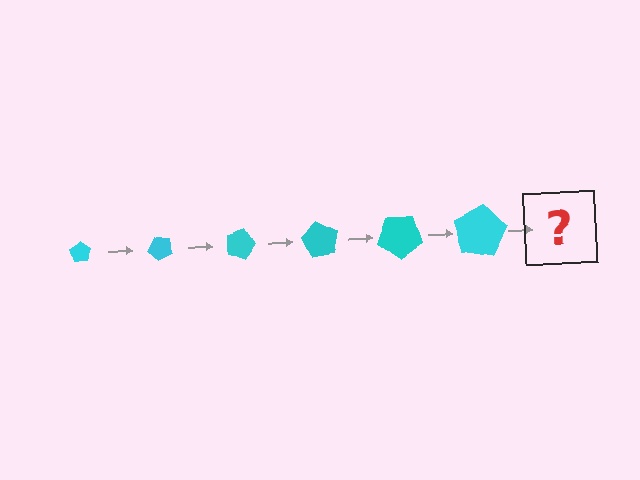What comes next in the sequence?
The next element should be a pentagon, larger than the previous one and rotated 270 degrees from the start.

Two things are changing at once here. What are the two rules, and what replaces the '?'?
The two rules are that the pentagon grows larger each step and it rotates 45 degrees each step. The '?' should be a pentagon, larger than the previous one and rotated 270 degrees from the start.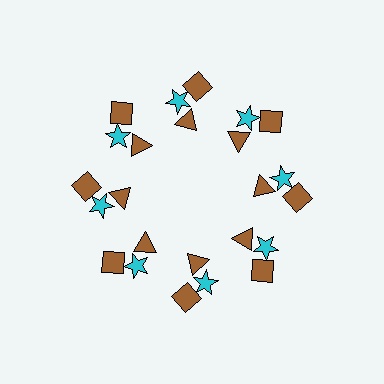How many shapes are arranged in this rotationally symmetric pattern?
There are 24 shapes, arranged in 8 groups of 3.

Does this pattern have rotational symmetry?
Yes, this pattern has 8-fold rotational symmetry. It looks the same after rotating 45 degrees around the center.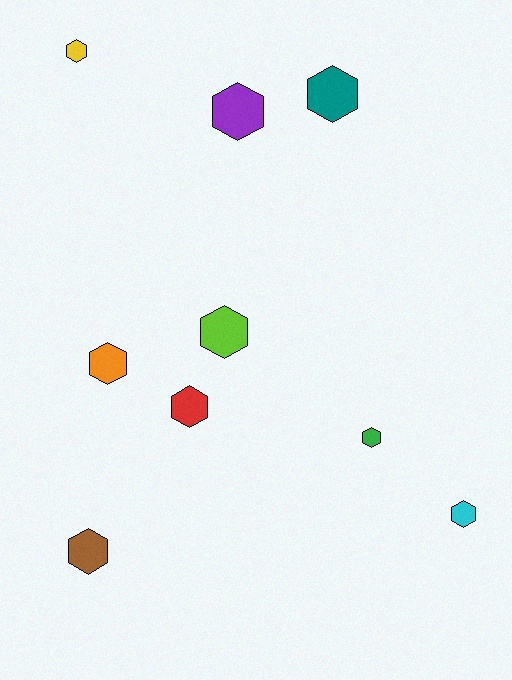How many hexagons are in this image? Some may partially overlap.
There are 9 hexagons.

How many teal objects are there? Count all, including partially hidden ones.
There is 1 teal object.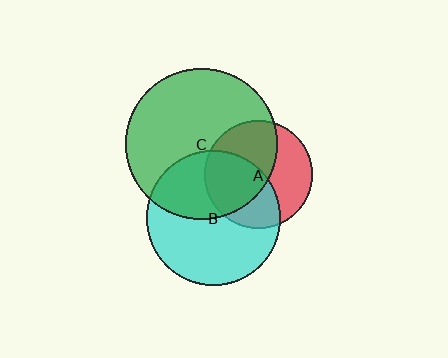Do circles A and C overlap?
Yes.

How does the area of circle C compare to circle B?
Approximately 1.3 times.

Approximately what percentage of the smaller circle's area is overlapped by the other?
Approximately 55%.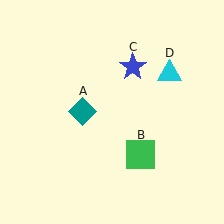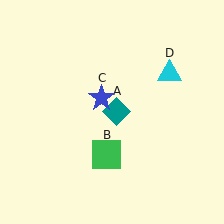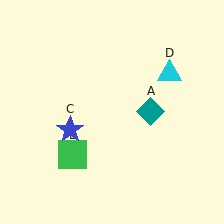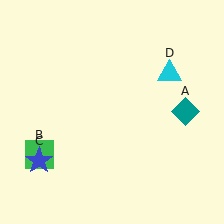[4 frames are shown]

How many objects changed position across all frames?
3 objects changed position: teal diamond (object A), green square (object B), blue star (object C).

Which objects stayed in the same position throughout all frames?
Cyan triangle (object D) remained stationary.